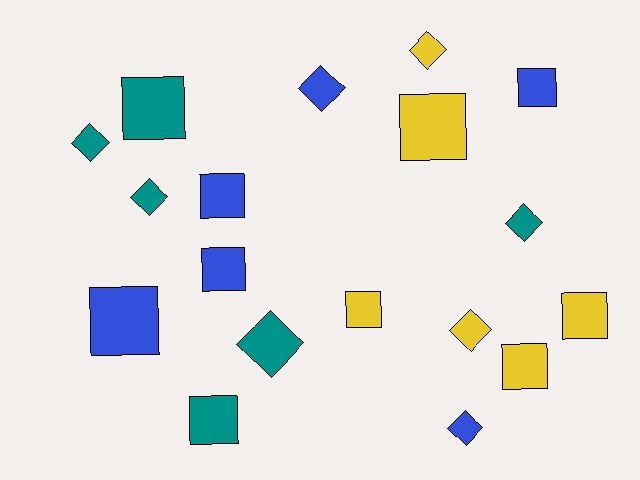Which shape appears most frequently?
Square, with 10 objects.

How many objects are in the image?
There are 18 objects.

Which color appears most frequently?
Teal, with 6 objects.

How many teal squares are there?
There are 2 teal squares.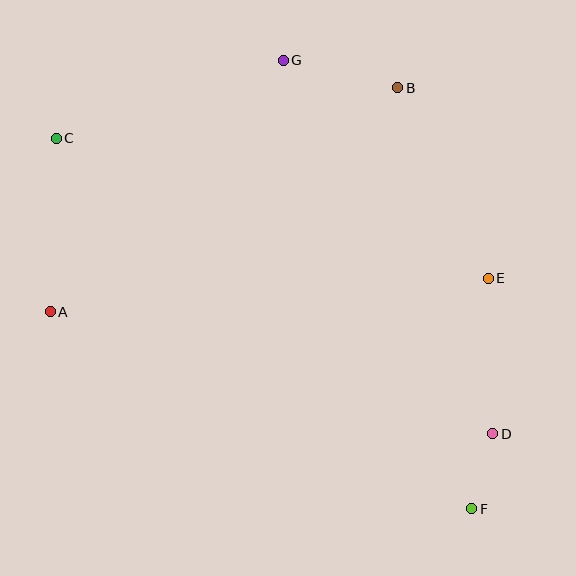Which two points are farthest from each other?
Points C and F are farthest from each other.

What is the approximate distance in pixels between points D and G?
The distance between D and G is approximately 428 pixels.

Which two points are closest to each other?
Points D and F are closest to each other.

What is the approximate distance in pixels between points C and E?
The distance between C and E is approximately 454 pixels.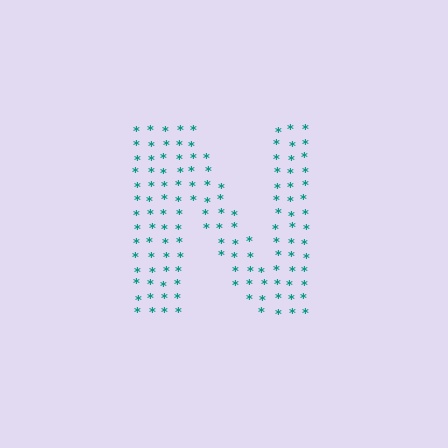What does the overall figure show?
The overall figure shows the letter N.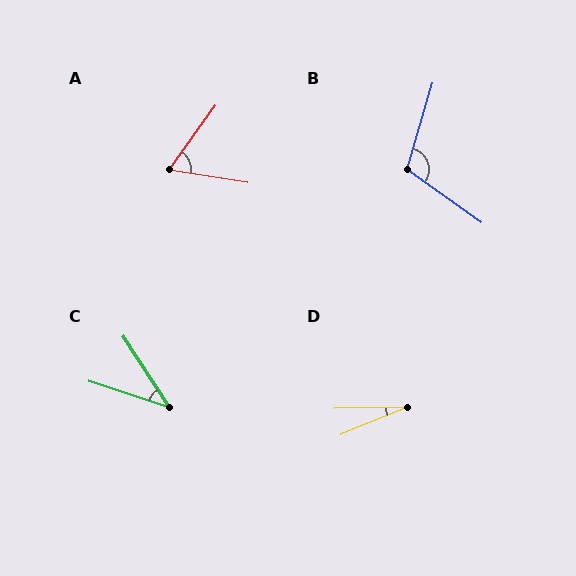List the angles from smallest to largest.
D (21°), C (39°), A (63°), B (109°).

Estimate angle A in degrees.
Approximately 63 degrees.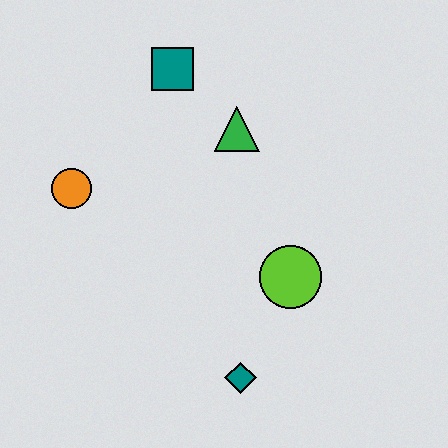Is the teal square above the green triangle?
Yes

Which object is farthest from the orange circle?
The teal diamond is farthest from the orange circle.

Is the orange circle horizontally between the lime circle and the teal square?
No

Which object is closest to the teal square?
The green triangle is closest to the teal square.